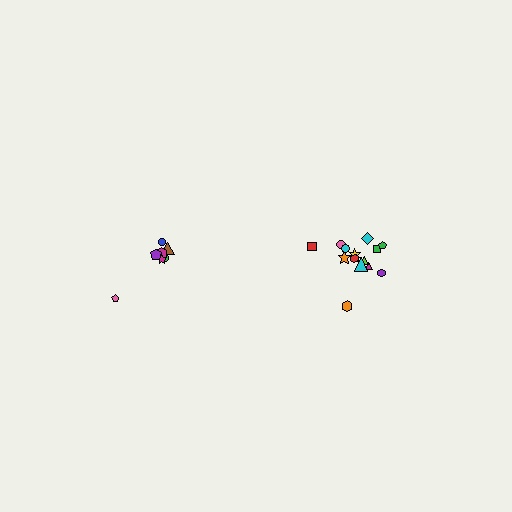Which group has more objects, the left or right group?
The right group.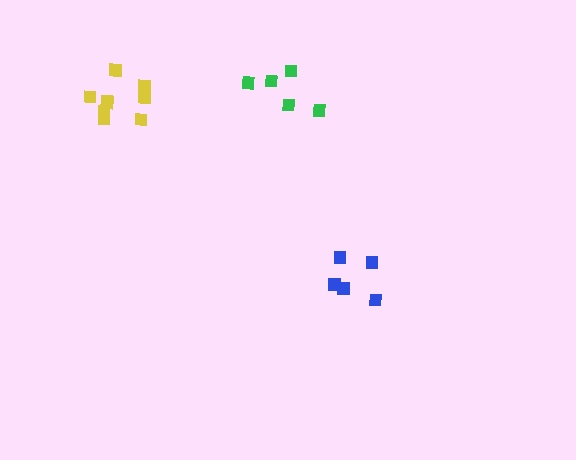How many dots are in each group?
Group 1: 5 dots, Group 2: 5 dots, Group 3: 9 dots (19 total).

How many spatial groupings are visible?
There are 3 spatial groupings.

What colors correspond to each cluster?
The clusters are colored: blue, green, yellow.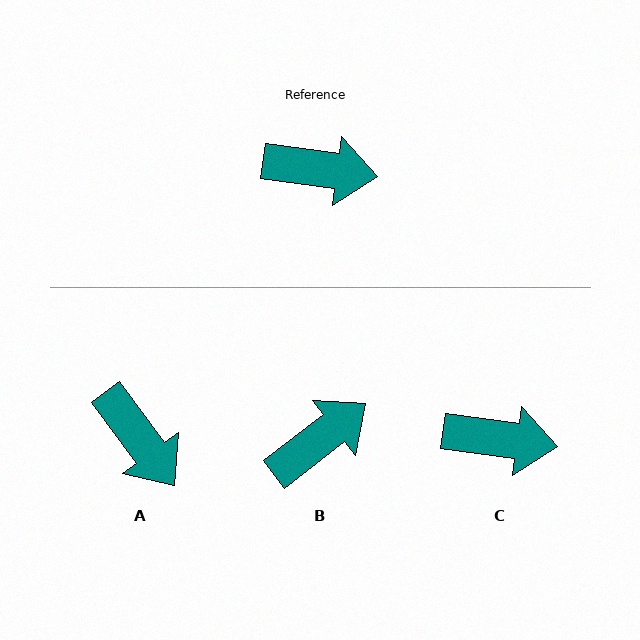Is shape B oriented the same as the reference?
No, it is off by about 46 degrees.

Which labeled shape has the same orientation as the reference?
C.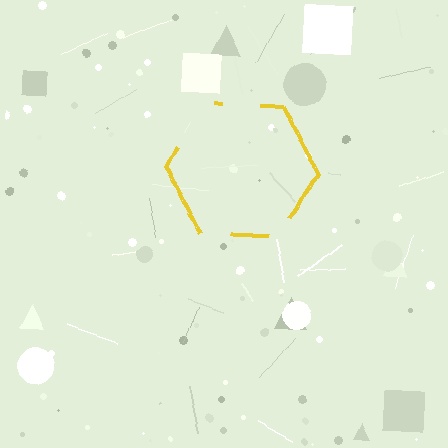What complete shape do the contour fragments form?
The contour fragments form a hexagon.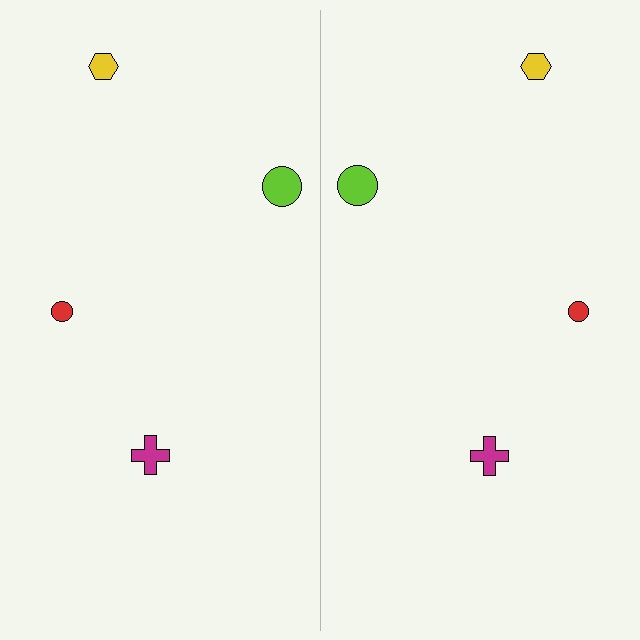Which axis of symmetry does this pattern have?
The pattern has a vertical axis of symmetry running through the center of the image.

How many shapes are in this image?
There are 8 shapes in this image.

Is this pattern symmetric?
Yes, this pattern has bilateral (reflection) symmetry.